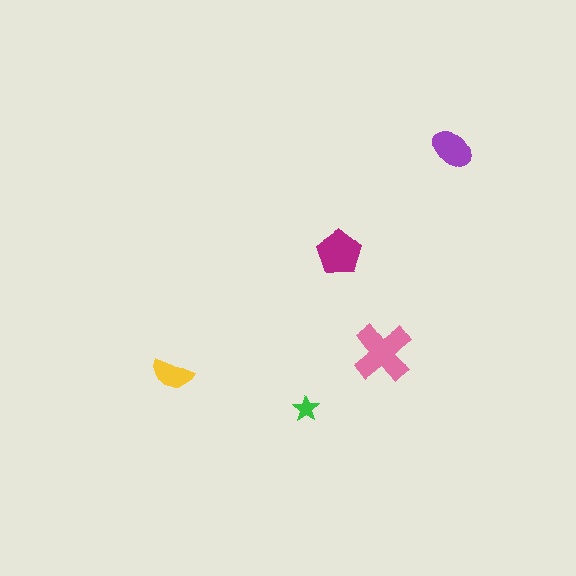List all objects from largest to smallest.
The pink cross, the magenta pentagon, the purple ellipse, the yellow semicircle, the green star.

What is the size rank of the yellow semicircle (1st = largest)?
4th.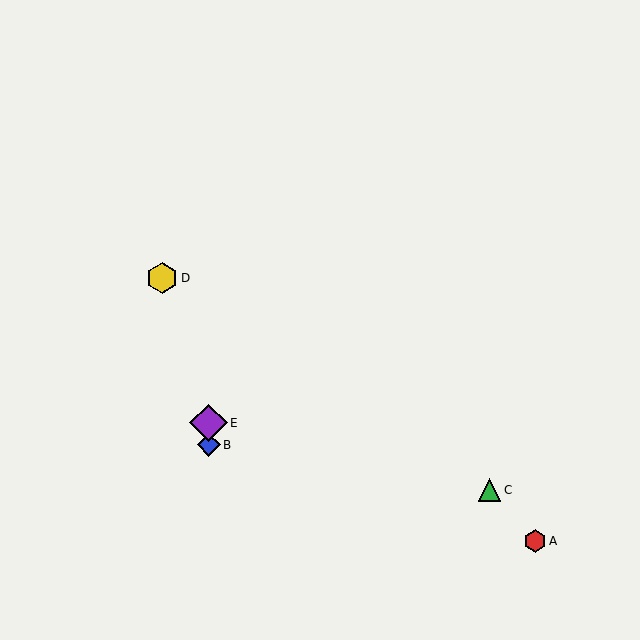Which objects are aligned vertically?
Objects B, E are aligned vertically.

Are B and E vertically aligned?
Yes, both are at x≈209.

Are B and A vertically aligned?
No, B is at x≈209 and A is at x≈535.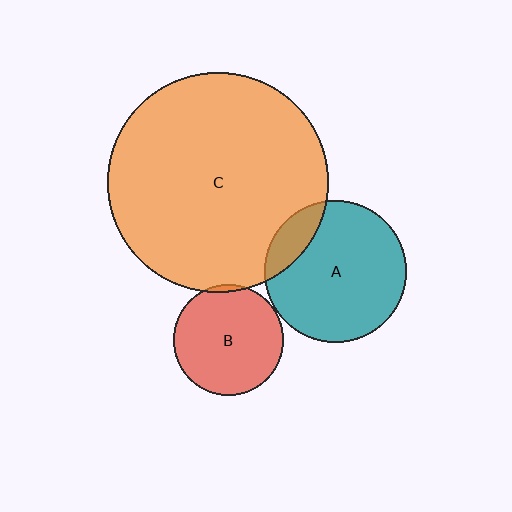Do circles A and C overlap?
Yes.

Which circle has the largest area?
Circle C (orange).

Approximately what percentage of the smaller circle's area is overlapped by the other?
Approximately 15%.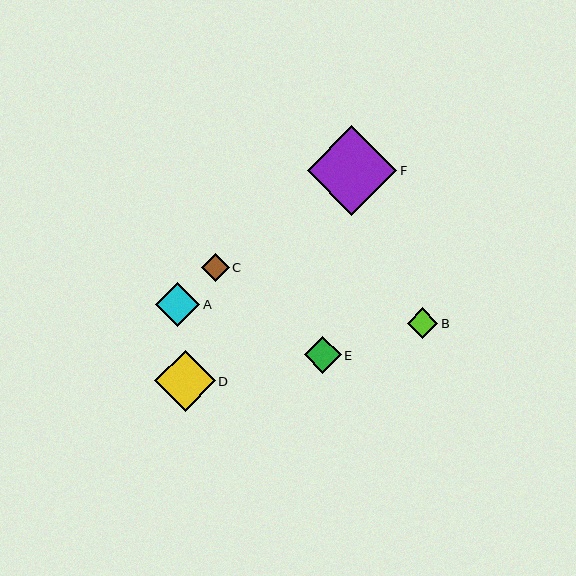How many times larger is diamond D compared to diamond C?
Diamond D is approximately 2.2 times the size of diamond C.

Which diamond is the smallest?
Diamond C is the smallest with a size of approximately 28 pixels.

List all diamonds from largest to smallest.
From largest to smallest: F, D, A, E, B, C.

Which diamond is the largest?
Diamond F is the largest with a size of approximately 90 pixels.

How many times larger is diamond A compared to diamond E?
Diamond A is approximately 1.2 times the size of diamond E.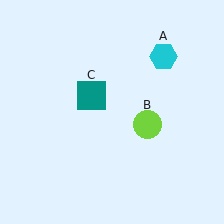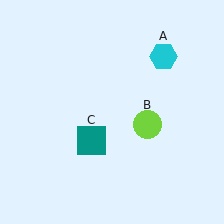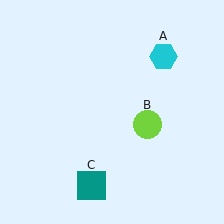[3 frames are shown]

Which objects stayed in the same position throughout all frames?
Cyan hexagon (object A) and lime circle (object B) remained stationary.